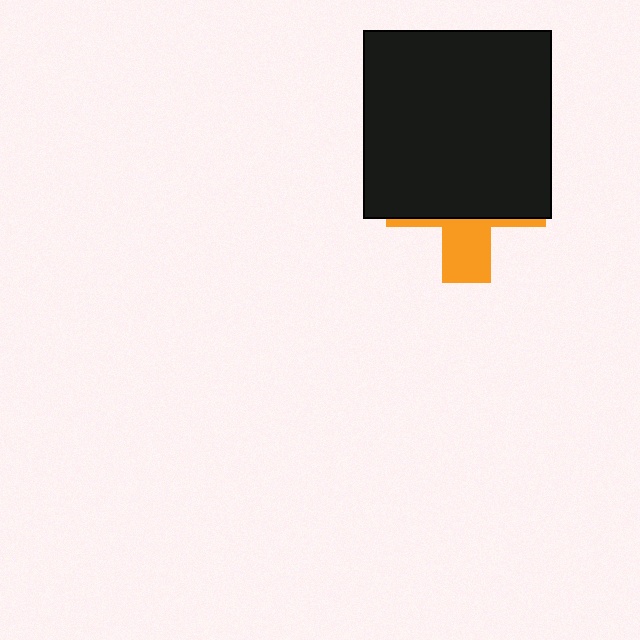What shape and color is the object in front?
The object in front is a black square.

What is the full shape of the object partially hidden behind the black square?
The partially hidden object is an orange cross.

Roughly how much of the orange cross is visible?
A small part of it is visible (roughly 30%).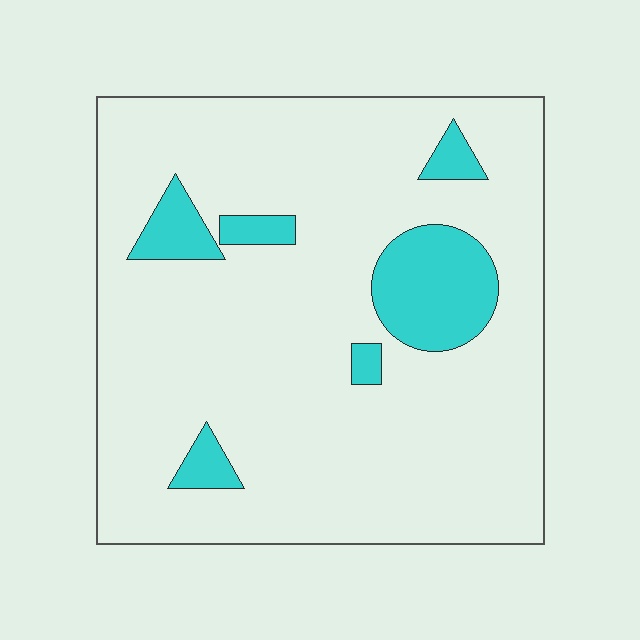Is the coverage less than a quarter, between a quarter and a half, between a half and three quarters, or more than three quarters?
Less than a quarter.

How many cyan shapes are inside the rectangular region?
6.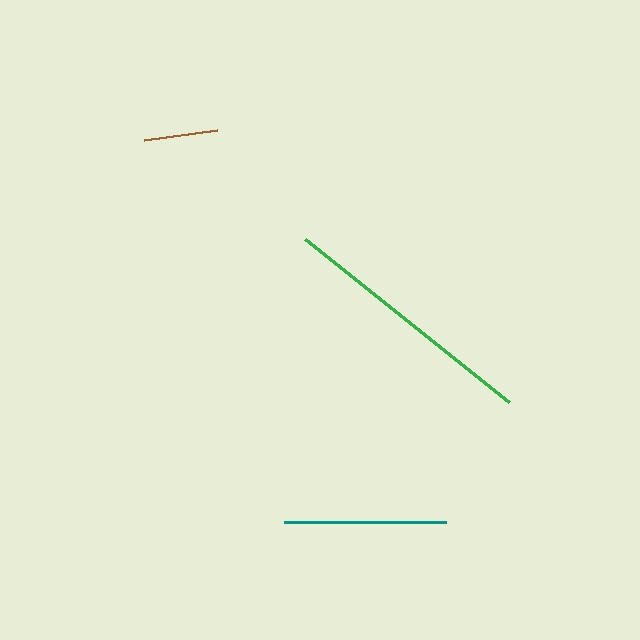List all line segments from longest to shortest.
From longest to shortest: green, teal, brown.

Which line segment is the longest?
The green line is the longest at approximately 261 pixels.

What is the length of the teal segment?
The teal segment is approximately 162 pixels long.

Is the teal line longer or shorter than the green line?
The green line is longer than the teal line.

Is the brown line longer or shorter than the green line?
The green line is longer than the brown line.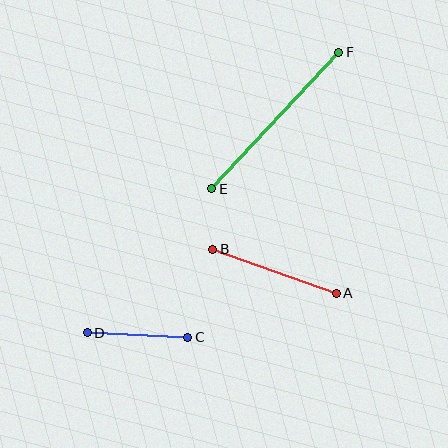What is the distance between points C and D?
The distance is approximately 101 pixels.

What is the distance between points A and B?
The distance is approximately 131 pixels.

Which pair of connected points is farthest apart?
Points E and F are farthest apart.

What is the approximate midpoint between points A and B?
The midpoint is at approximately (275, 271) pixels.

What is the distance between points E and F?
The distance is approximately 186 pixels.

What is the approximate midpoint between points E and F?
The midpoint is at approximately (275, 121) pixels.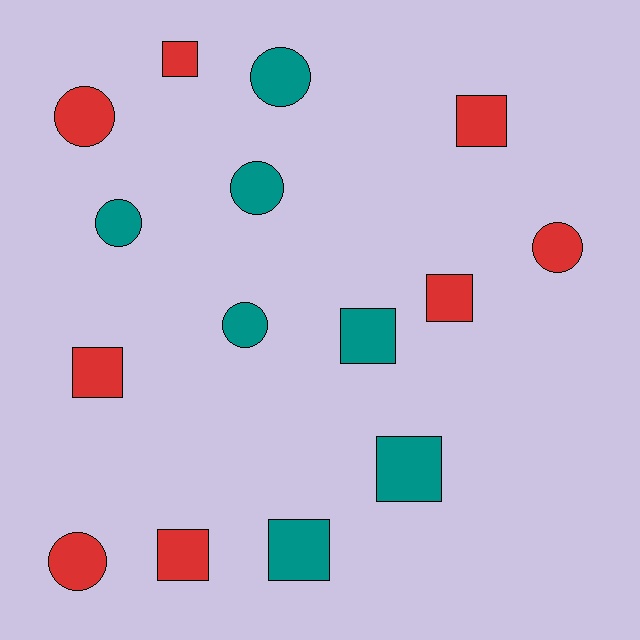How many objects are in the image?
There are 15 objects.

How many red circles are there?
There are 3 red circles.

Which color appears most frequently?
Red, with 8 objects.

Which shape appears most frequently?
Square, with 8 objects.